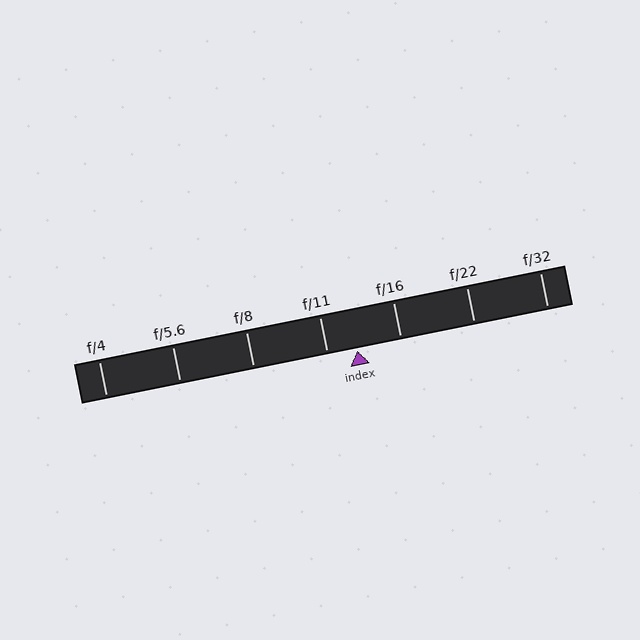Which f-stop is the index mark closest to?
The index mark is closest to f/11.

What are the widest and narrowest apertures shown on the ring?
The widest aperture shown is f/4 and the narrowest is f/32.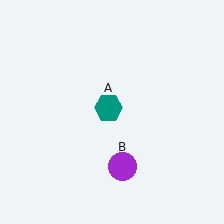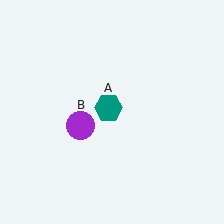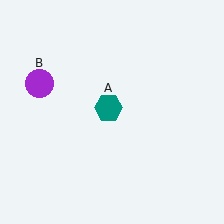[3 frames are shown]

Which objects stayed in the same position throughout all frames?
Teal hexagon (object A) remained stationary.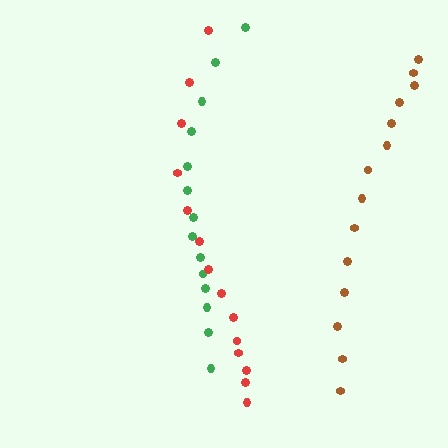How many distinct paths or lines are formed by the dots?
There are 3 distinct paths.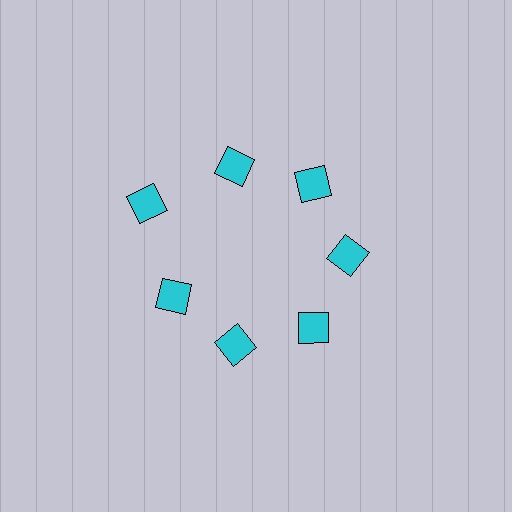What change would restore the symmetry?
The symmetry would be restored by moving it inward, back onto the ring so that all 7 squares sit at equal angles and equal distance from the center.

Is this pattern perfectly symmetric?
No. The 7 cyan squares are arranged in a ring, but one element near the 10 o'clock position is pushed outward from the center, breaking the 7-fold rotational symmetry.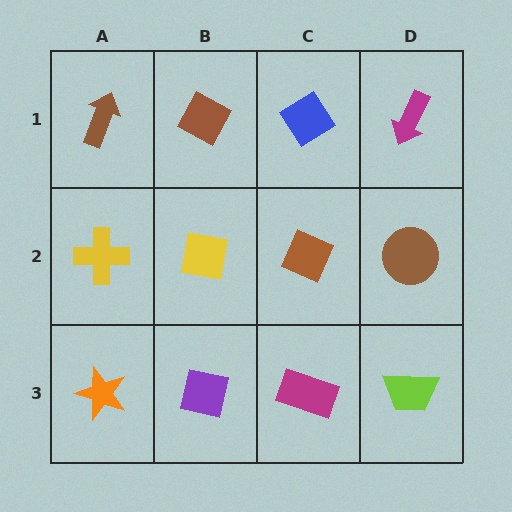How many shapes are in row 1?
4 shapes.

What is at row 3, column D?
A lime trapezoid.